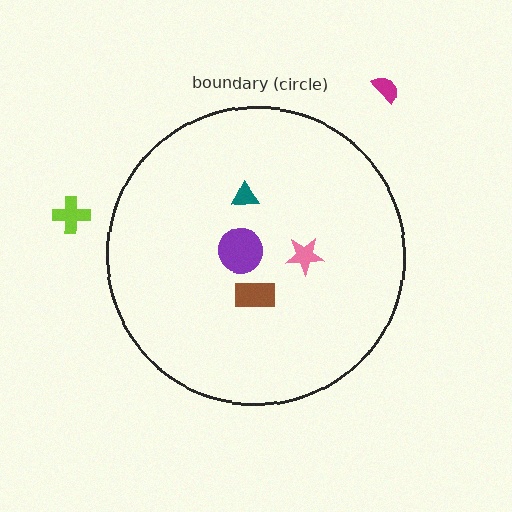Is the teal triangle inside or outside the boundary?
Inside.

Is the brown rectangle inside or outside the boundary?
Inside.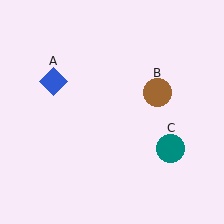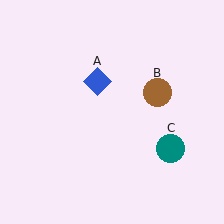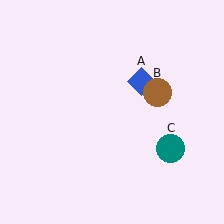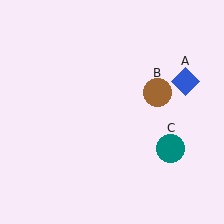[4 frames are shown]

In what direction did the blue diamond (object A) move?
The blue diamond (object A) moved right.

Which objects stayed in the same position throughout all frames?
Brown circle (object B) and teal circle (object C) remained stationary.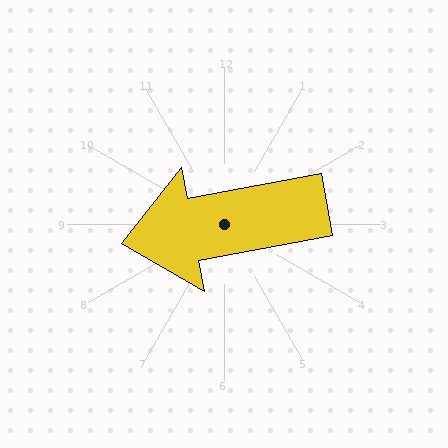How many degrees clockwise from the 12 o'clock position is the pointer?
Approximately 259 degrees.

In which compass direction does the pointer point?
West.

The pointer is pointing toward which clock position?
Roughly 9 o'clock.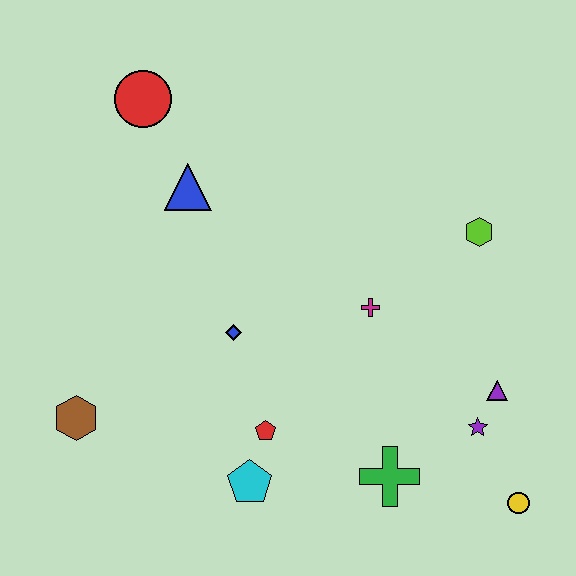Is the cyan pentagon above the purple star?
No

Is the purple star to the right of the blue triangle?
Yes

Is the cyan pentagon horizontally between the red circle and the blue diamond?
No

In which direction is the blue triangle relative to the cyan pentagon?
The blue triangle is above the cyan pentagon.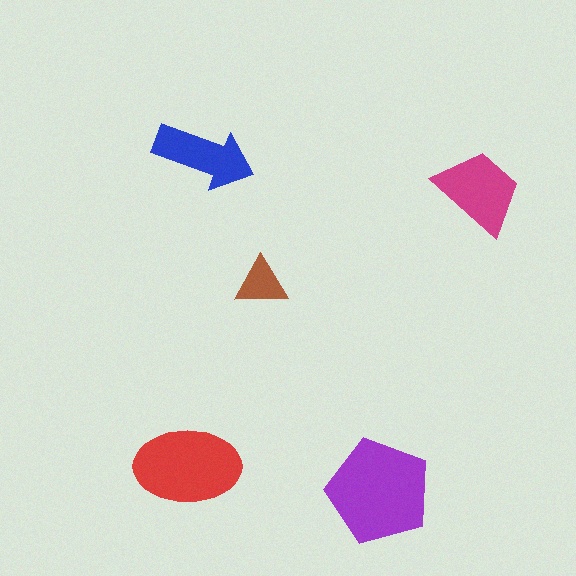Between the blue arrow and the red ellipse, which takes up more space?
The red ellipse.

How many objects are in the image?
There are 5 objects in the image.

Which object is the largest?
The purple pentagon.